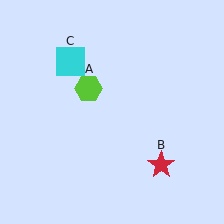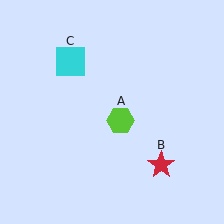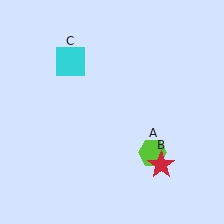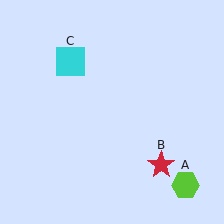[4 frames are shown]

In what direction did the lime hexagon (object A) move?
The lime hexagon (object A) moved down and to the right.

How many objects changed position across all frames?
1 object changed position: lime hexagon (object A).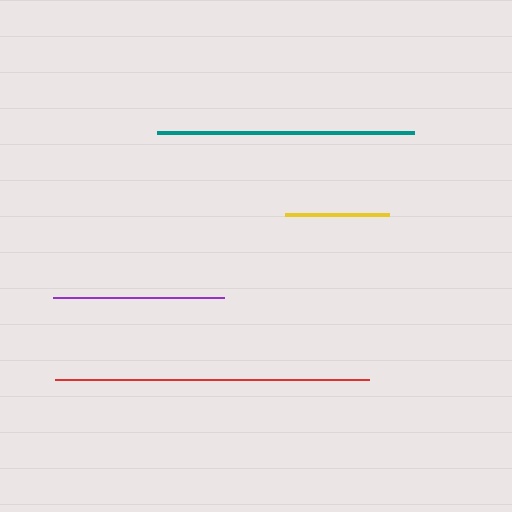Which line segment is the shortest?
The yellow line is the shortest at approximately 104 pixels.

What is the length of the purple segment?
The purple segment is approximately 170 pixels long.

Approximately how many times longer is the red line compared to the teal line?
The red line is approximately 1.2 times the length of the teal line.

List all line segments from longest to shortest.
From longest to shortest: red, teal, purple, yellow.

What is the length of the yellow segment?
The yellow segment is approximately 104 pixels long.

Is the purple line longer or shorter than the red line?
The red line is longer than the purple line.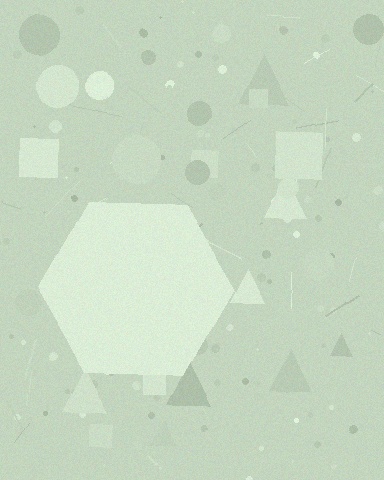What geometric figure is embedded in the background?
A hexagon is embedded in the background.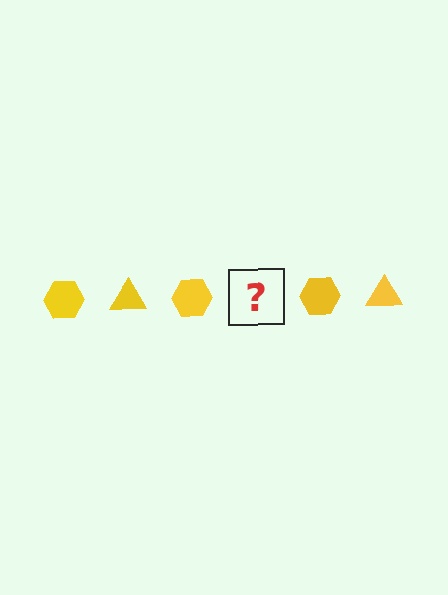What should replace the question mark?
The question mark should be replaced with a yellow triangle.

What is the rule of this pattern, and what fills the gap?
The rule is that the pattern cycles through hexagon, triangle shapes in yellow. The gap should be filled with a yellow triangle.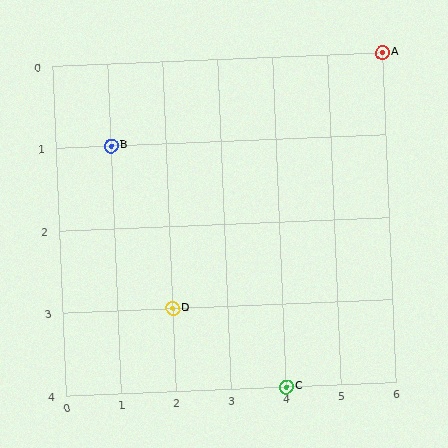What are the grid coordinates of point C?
Point C is at grid coordinates (4, 4).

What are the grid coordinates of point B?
Point B is at grid coordinates (1, 1).